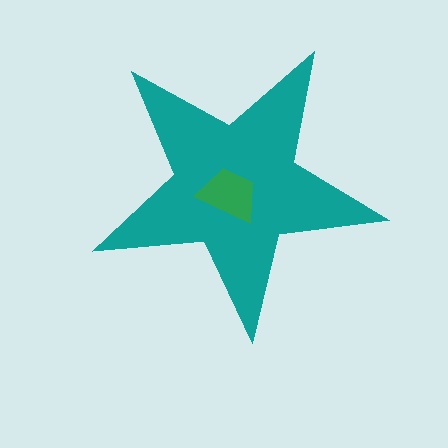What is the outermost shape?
The teal star.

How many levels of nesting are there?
2.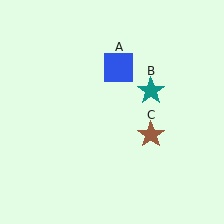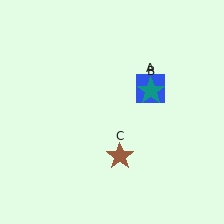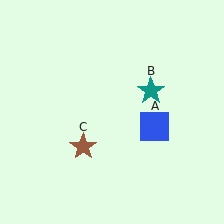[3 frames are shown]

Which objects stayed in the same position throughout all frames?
Teal star (object B) remained stationary.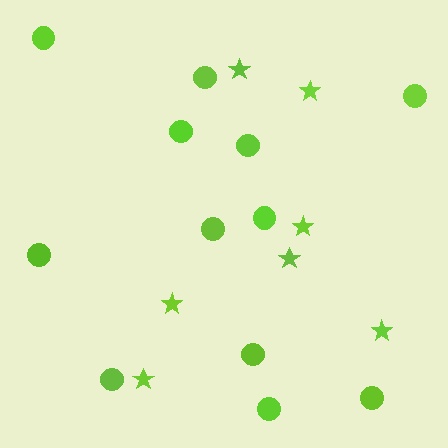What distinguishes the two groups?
There are 2 groups: one group of stars (7) and one group of circles (12).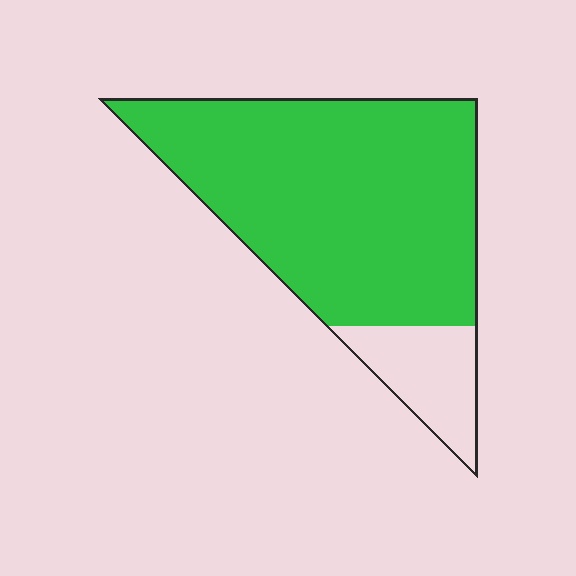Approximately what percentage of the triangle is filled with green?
Approximately 85%.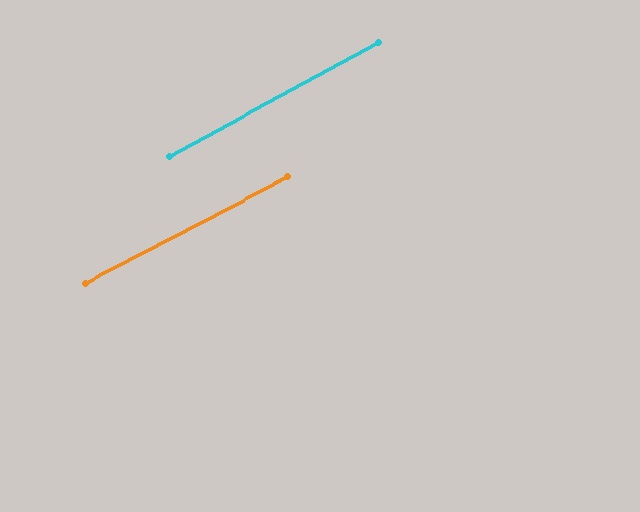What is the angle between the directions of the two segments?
Approximately 1 degree.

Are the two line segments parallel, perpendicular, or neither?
Parallel — their directions differ by only 1.1°.